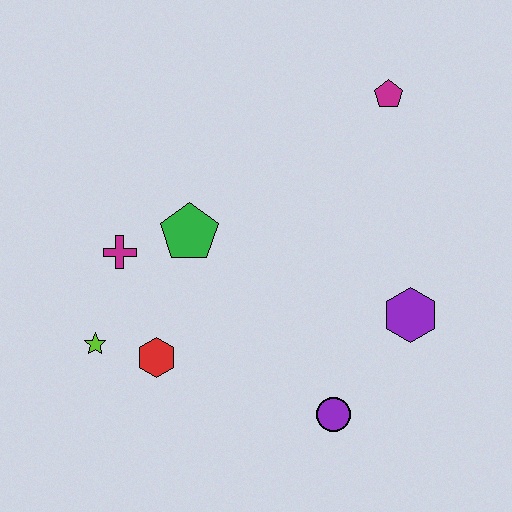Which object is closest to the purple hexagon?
The purple circle is closest to the purple hexagon.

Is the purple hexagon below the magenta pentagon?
Yes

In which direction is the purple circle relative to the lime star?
The purple circle is to the right of the lime star.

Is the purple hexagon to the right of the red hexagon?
Yes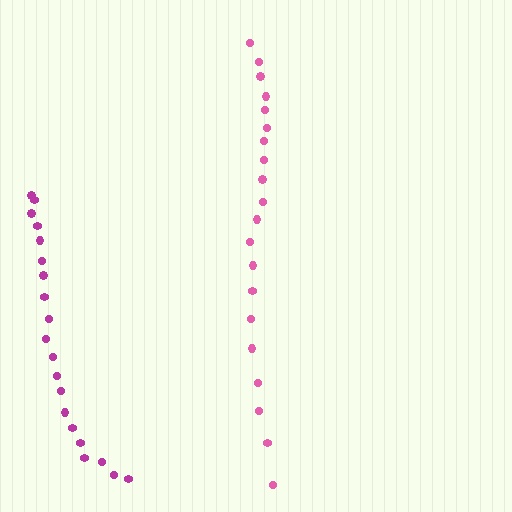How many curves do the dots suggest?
There are 2 distinct paths.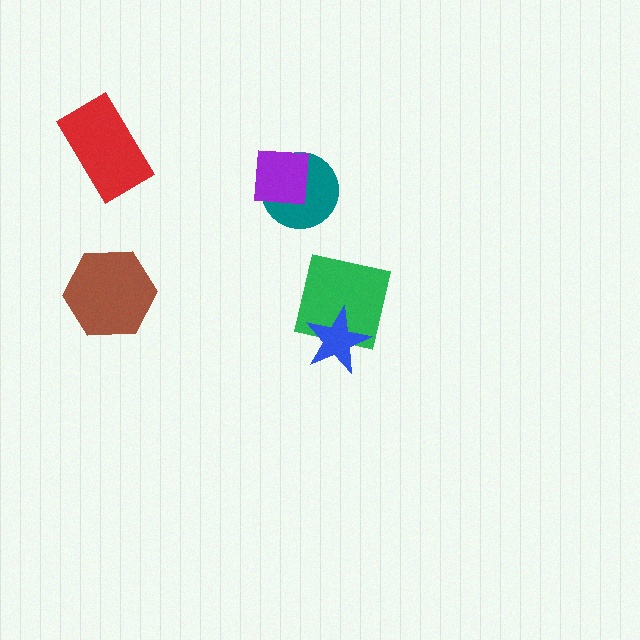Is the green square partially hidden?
Yes, it is partially covered by another shape.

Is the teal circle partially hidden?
Yes, it is partially covered by another shape.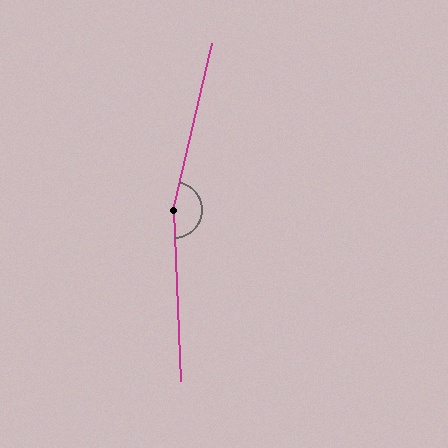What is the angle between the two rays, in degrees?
Approximately 164 degrees.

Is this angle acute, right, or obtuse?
It is obtuse.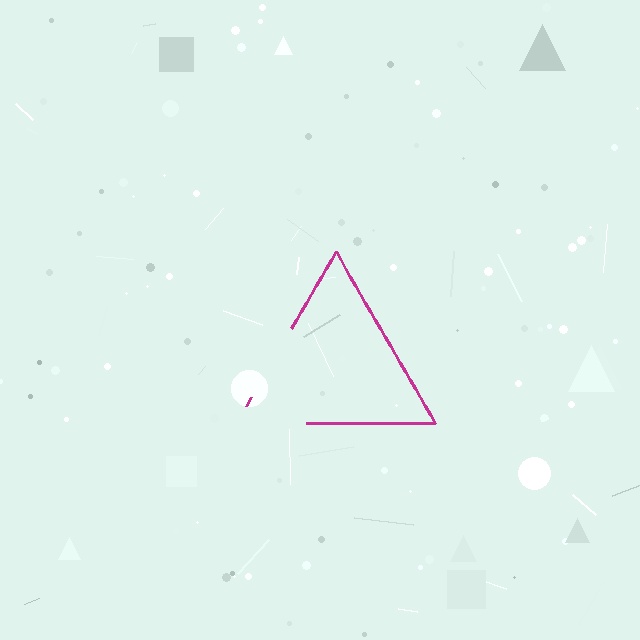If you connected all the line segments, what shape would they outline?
They would outline a triangle.